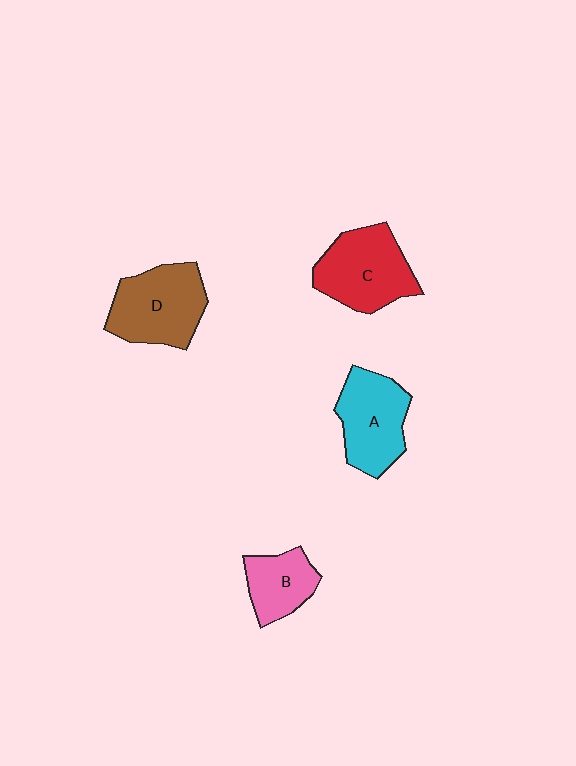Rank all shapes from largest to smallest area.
From largest to smallest: D (brown), C (red), A (cyan), B (pink).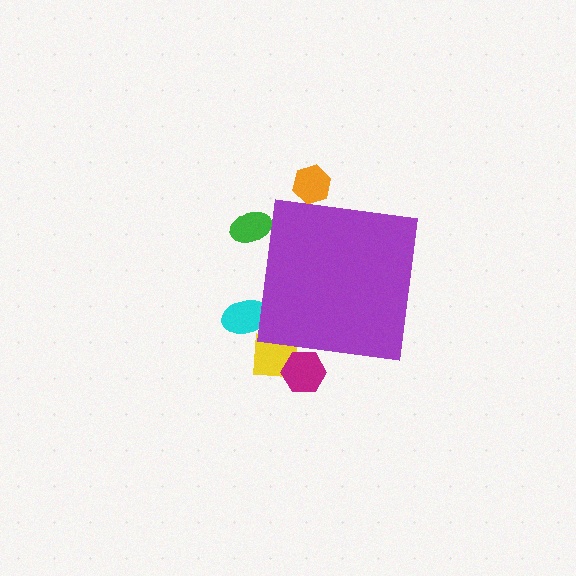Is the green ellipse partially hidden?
Yes, the green ellipse is partially hidden behind the purple square.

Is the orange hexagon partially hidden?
Yes, the orange hexagon is partially hidden behind the purple square.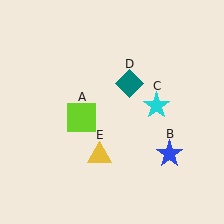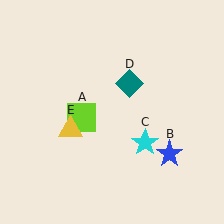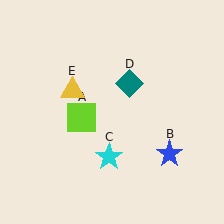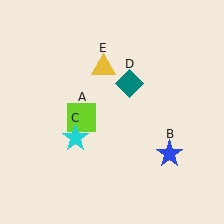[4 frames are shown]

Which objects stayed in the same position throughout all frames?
Lime square (object A) and blue star (object B) and teal diamond (object D) remained stationary.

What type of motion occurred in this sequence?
The cyan star (object C), yellow triangle (object E) rotated clockwise around the center of the scene.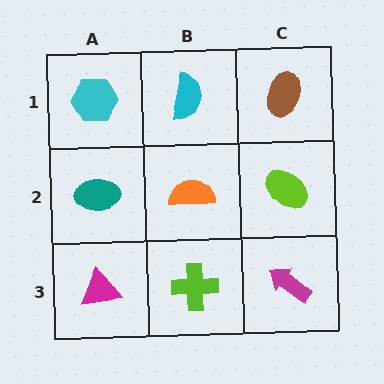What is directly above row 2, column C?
A brown ellipse.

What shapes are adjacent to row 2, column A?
A cyan hexagon (row 1, column A), a magenta triangle (row 3, column A), an orange semicircle (row 2, column B).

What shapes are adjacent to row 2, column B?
A cyan semicircle (row 1, column B), a lime cross (row 3, column B), a teal ellipse (row 2, column A), a lime ellipse (row 2, column C).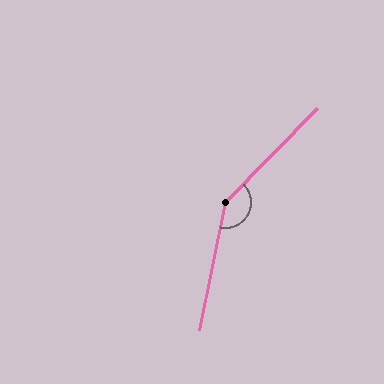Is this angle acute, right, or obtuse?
It is obtuse.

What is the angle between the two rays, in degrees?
Approximately 147 degrees.